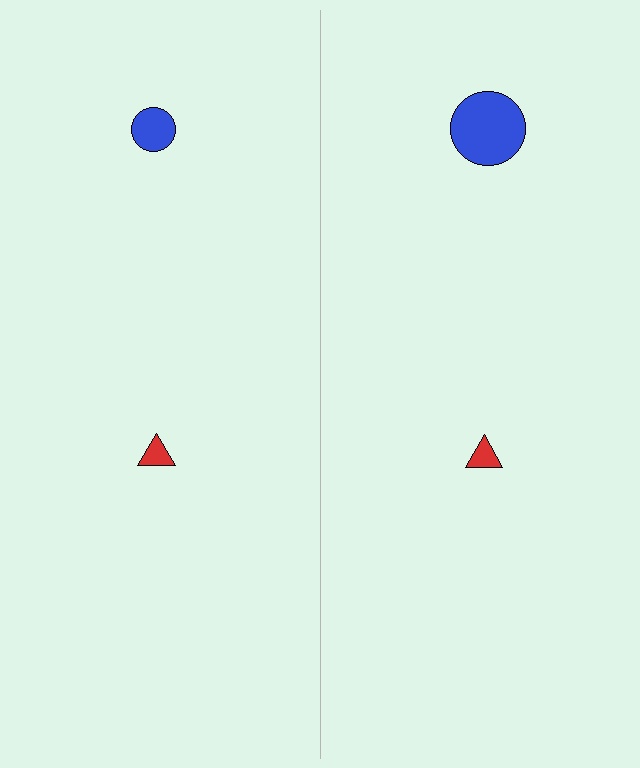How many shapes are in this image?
There are 4 shapes in this image.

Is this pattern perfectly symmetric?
No, the pattern is not perfectly symmetric. The blue circle on the right side has a different size than its mirror counterpart.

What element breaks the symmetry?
The blue circle on the right side has a different size than its mirror counterpart.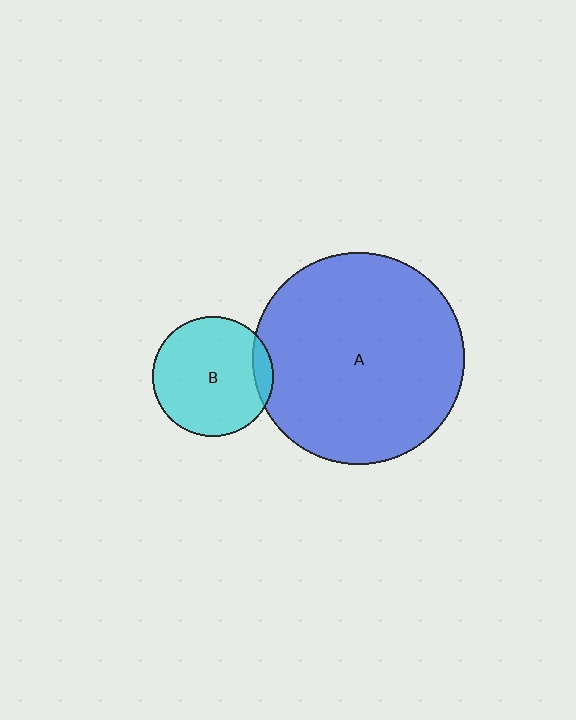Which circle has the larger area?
Circle A (blue).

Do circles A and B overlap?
Yes.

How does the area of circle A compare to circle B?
Approximately 3.1 times.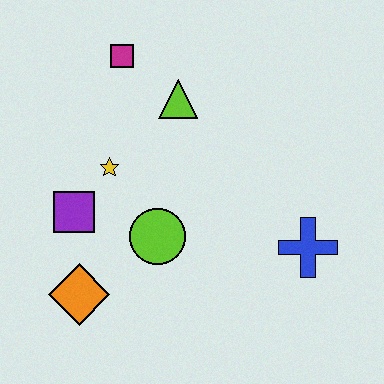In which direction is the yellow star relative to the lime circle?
The yellow star is above the lime circle.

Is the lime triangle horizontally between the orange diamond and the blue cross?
Yes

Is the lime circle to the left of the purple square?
No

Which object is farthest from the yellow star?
The blue cross is farthest from the yellow star.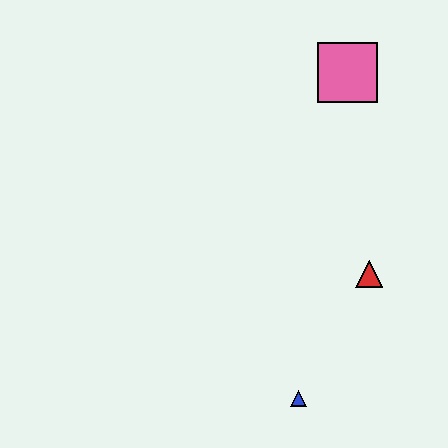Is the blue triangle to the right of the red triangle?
No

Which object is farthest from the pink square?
The blue triangle is farthest from the pink square.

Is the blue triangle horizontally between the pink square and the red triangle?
No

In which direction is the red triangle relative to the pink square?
The red triangle is below the pink square.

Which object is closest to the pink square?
The red triangle is closest to the pink square.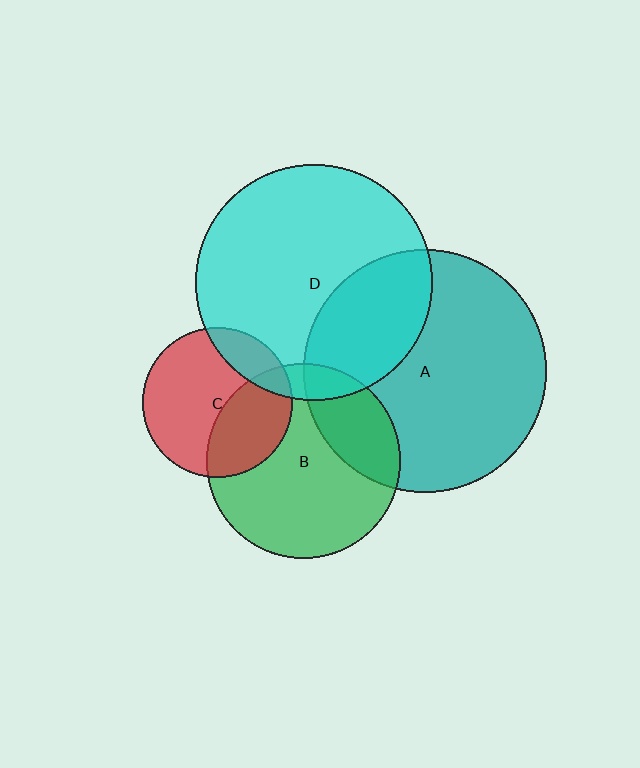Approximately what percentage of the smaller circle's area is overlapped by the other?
Approximately 30%.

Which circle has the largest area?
Circle A (teal).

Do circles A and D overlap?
Yes.